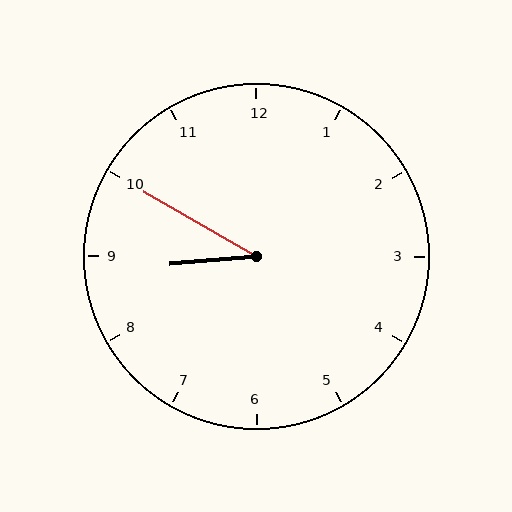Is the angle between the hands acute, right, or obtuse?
It is acute.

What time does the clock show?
8:50.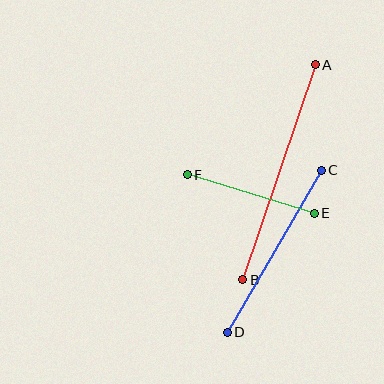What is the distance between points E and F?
The distance is approximately 132 pixels.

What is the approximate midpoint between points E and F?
The midpoint is at approximately (251, 194) pixels.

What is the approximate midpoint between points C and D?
The midpoint is at approximately (274, 251) pixels.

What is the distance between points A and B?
The distance is approximately 227 pixels.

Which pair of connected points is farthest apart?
Points A and B are farthest apart.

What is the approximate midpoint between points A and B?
The midpoint is at approximately (279, 172) pixels.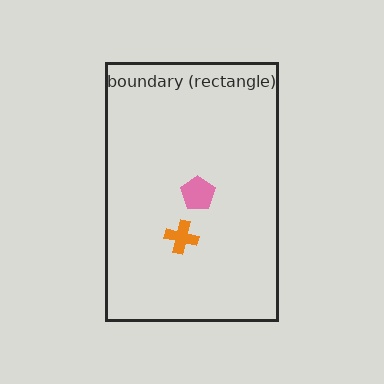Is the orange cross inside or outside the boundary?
Inside.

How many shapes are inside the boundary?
2 inside, 0 outside.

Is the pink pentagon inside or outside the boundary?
Inside.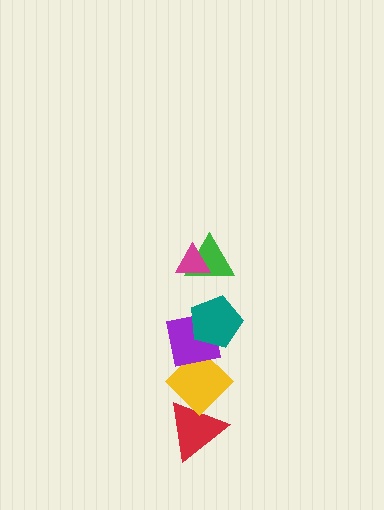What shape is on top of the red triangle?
The yellow diamond is on top of the red triangle.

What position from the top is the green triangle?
The green triangle is 2nd from the top.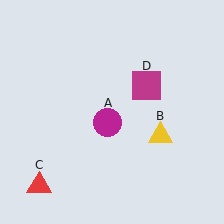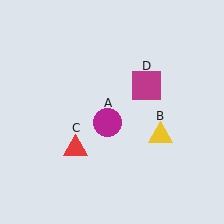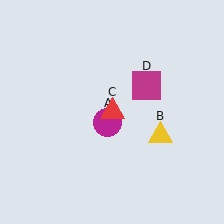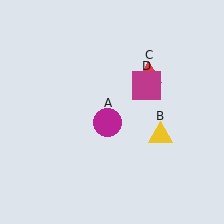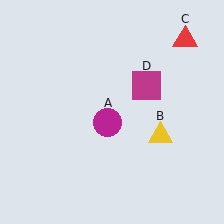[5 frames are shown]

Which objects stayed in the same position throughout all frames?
Magenta circle (object A) and yellow triangle (object B) and magenta square (object D) remained stationary.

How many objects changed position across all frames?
1 object changed position: red triangle (object C).